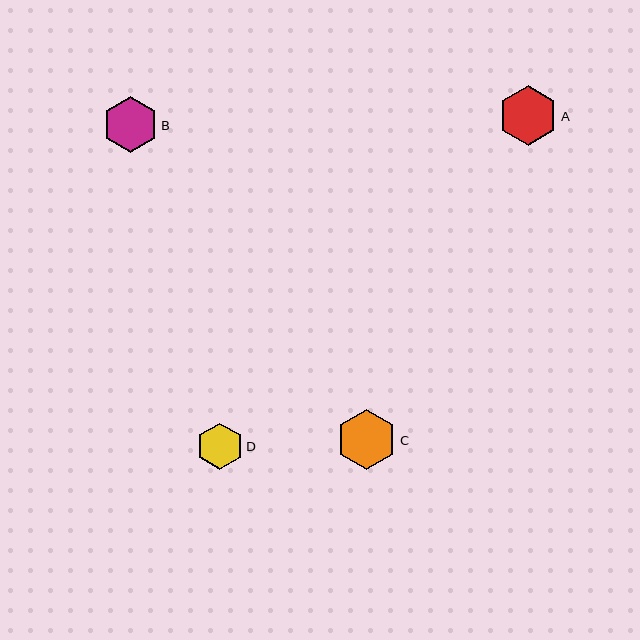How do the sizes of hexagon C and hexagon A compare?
Hexagon C and hexagon A are approximately the same size.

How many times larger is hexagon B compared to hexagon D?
Hexagon B is approximately 1.2 times the size of hexagon D.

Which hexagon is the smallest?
Hexagon D is the smallest with a size of approximately 46 pixels.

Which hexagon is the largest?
Hexagon C is the largest with a size of approximately 60 pixels.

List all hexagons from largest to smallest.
From largest to smallest: C, A, B, D.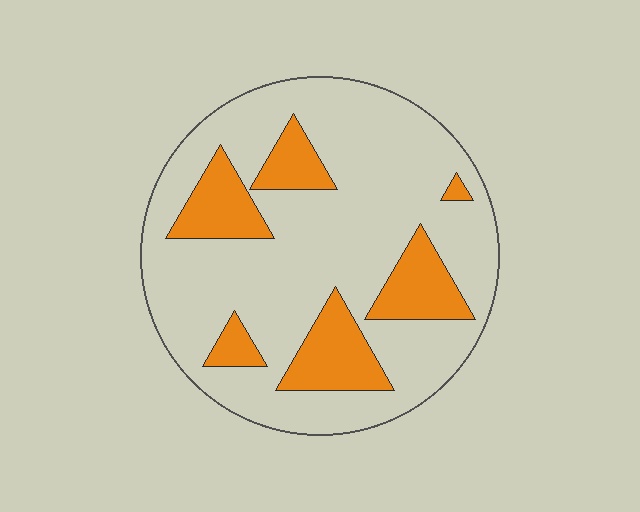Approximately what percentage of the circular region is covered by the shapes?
Approximately 25%.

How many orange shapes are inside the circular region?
6.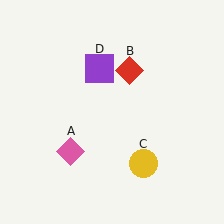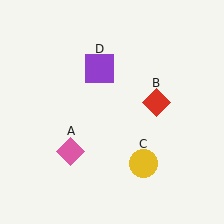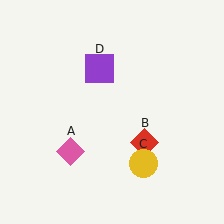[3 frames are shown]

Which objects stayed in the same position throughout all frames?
Pink diamond (object A) and yellow circle (object C) and purple square (object D) remained stationary.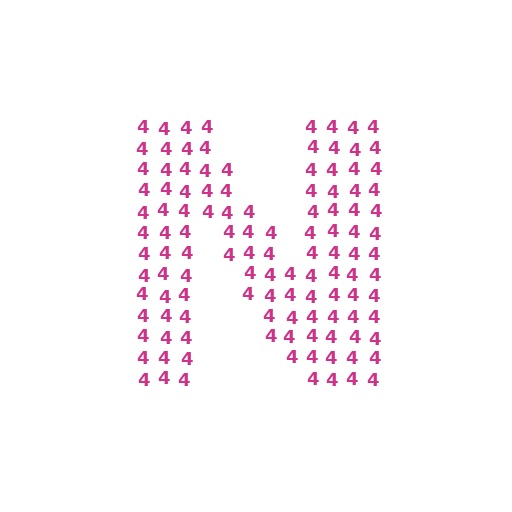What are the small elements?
The small elements are digit 4's.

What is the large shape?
The large shape is the letter N.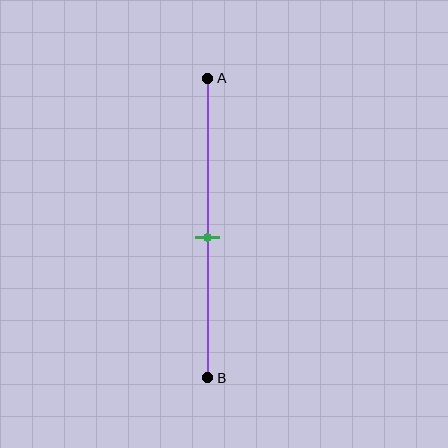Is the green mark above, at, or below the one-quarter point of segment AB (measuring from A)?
The green mark is below the one-quarter point of segment AB.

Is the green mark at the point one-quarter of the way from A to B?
No, the mark is at about 55% from A, not at the 25% one-quarter point.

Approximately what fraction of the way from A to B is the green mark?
The green mark is approximately 55% of the way from A to B.